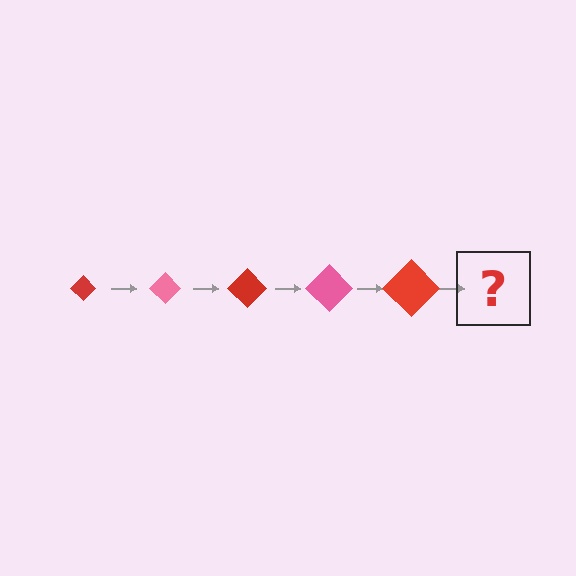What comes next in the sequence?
The next element should be a pink diamond, larger than the previous one.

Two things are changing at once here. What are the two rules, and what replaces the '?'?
The two rules are that the diamond grows larger each step and the color cycles through red and pink. The '?' should be a pink diamond, larger than the previous one.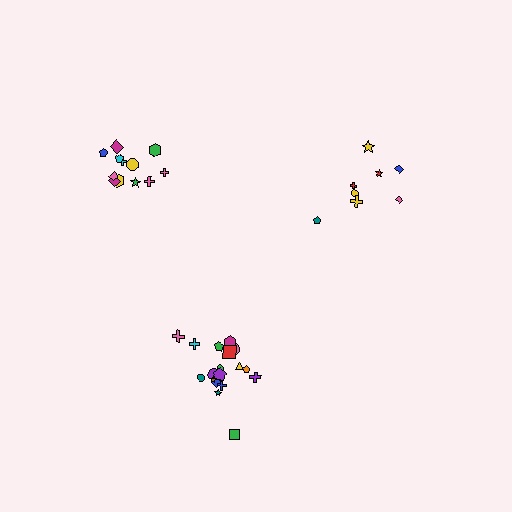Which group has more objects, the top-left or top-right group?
The top-left group.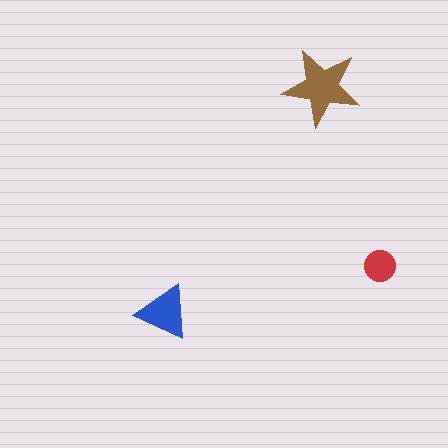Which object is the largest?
The brown star.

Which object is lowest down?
The blue triangle is bottommost.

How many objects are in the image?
There are 3 objects in the image.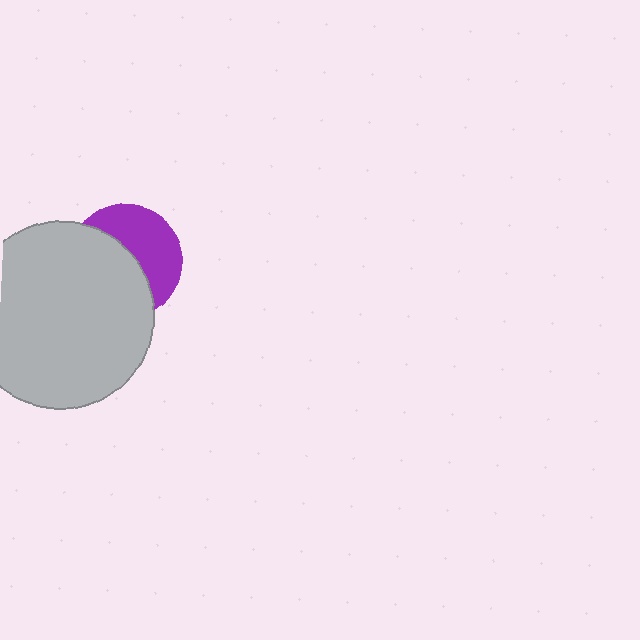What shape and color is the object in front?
The object in front is a light gray circle.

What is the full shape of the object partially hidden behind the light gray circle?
The partially hidden object is a purple circle.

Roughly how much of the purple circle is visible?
About half of it is visible (roughly 45%).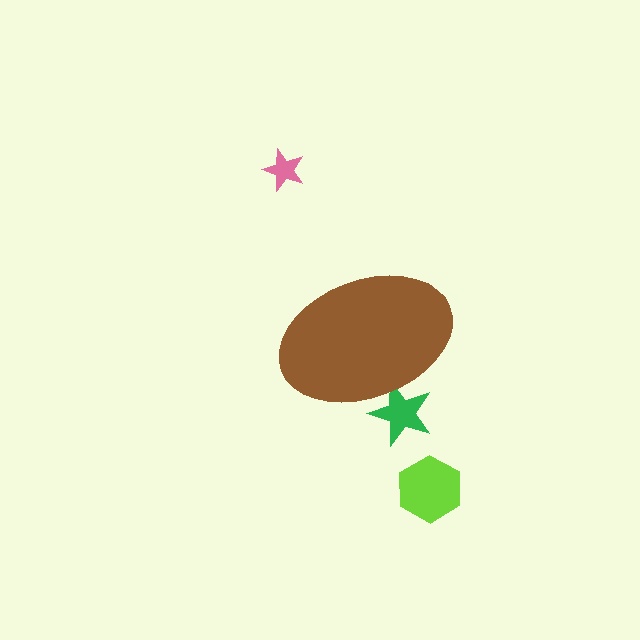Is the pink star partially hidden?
No, the pink star is fully visible.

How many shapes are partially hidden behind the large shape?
1 shape is partially hidden.